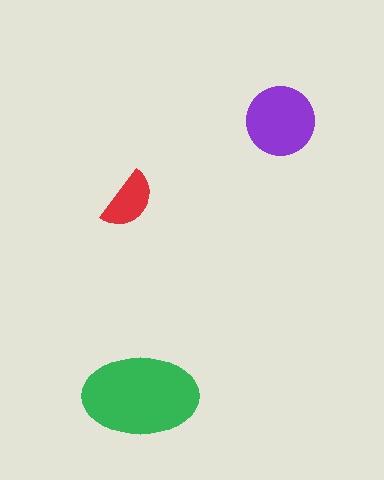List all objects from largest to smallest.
The green ellipse, the purple circle, the red semicircle.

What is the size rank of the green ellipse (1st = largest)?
1st.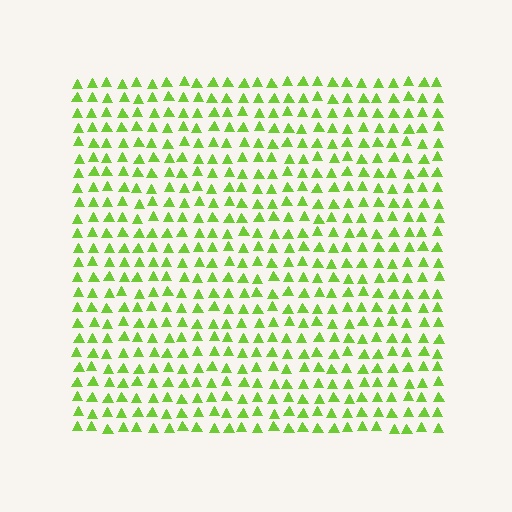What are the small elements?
The small elements are triangles.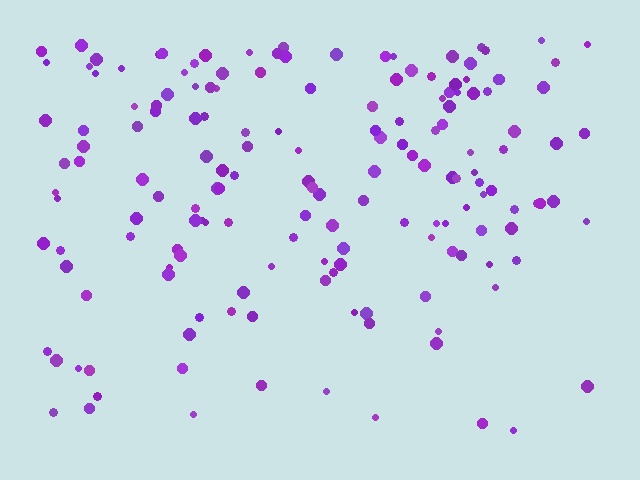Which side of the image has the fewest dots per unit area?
The bottom.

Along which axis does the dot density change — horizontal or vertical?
Vertical.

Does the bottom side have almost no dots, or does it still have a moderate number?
Still a moderate number, just noticeably fewer than the top.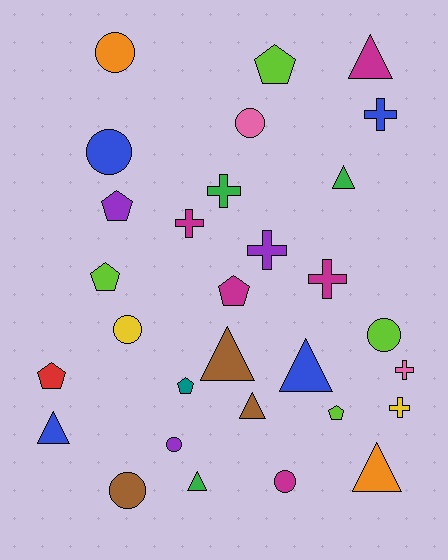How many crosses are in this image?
There are 7 crosses.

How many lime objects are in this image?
There are 4 lime objects.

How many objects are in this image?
There are 30 objects.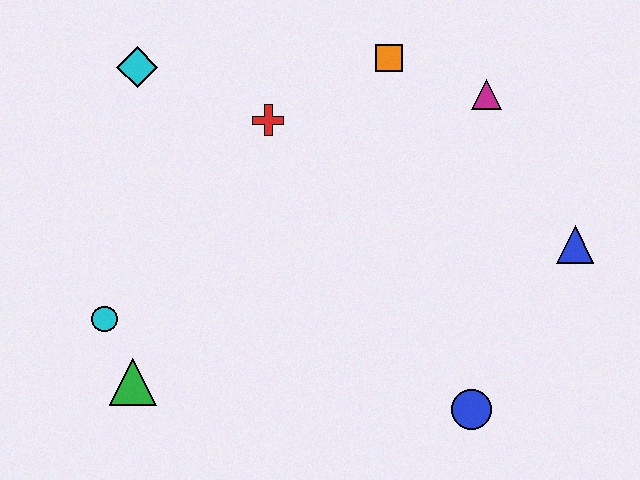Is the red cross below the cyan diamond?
Yes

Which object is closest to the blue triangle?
The magenta triangle is closest to the blue triangle.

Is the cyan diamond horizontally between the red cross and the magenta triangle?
No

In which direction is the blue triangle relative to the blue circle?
The blue triangle is above the blue circle.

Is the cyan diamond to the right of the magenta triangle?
No